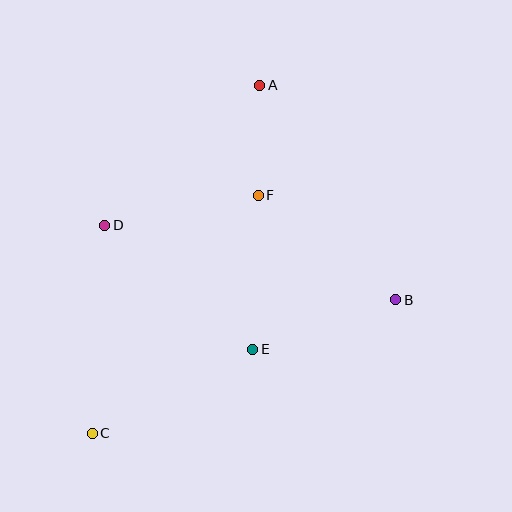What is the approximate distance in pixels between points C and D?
The distance between C and D is approximately 208 pixels.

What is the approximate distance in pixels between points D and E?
The distance between D and E is approximately 193 pixels.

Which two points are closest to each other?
Points A and F are closest to each other.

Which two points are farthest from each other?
Points A and C are farthest from each other.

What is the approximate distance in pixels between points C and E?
The distance between C and E is approximately 182 pixels.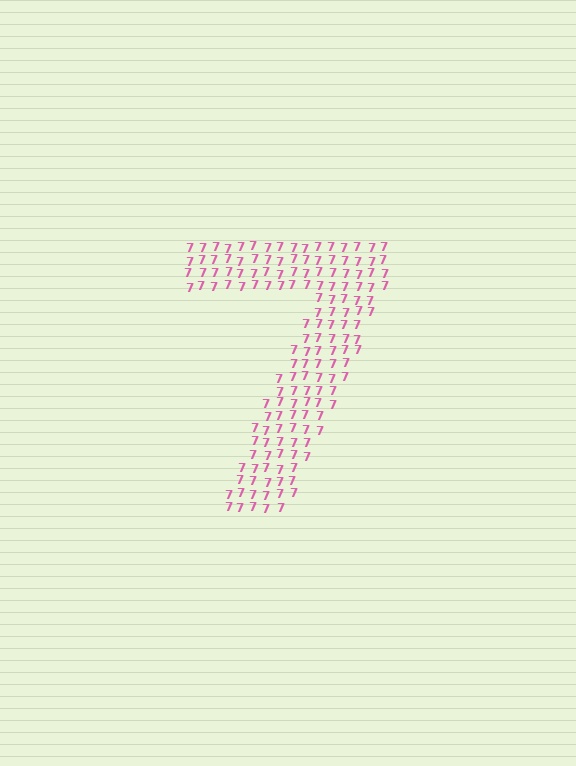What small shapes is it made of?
It is made of small digit 7's.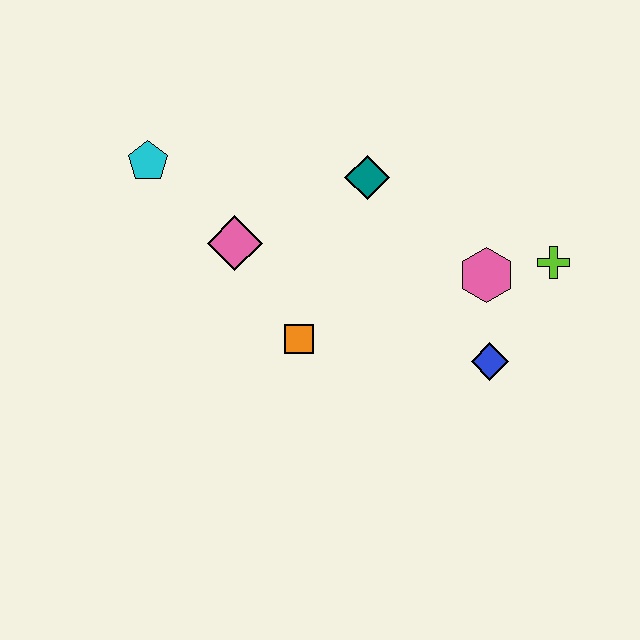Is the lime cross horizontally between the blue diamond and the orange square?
No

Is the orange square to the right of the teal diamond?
No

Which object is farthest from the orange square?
The lime cross is farthest from the orange square.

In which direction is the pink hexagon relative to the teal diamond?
The pink hexagon is to the right of the teal diamond.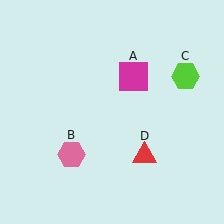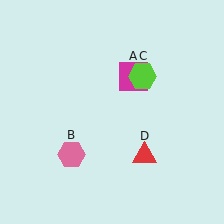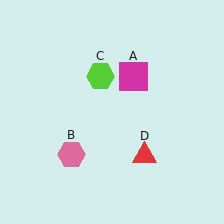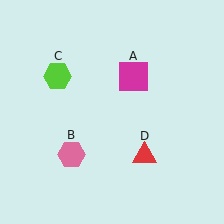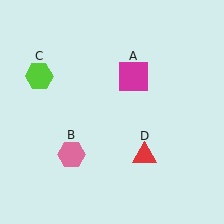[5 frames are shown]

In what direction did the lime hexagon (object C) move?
The lime hexagon (object C) moved left.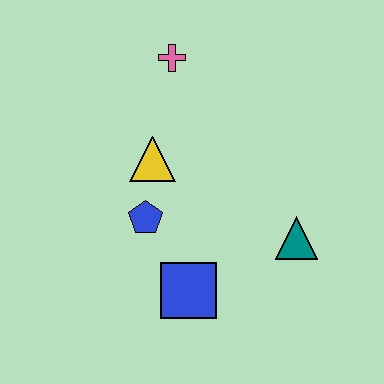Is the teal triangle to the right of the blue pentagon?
Yes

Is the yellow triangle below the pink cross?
Yes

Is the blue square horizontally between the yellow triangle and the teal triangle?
Yes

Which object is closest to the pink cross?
The yellow triangle is closest to the pink cross.